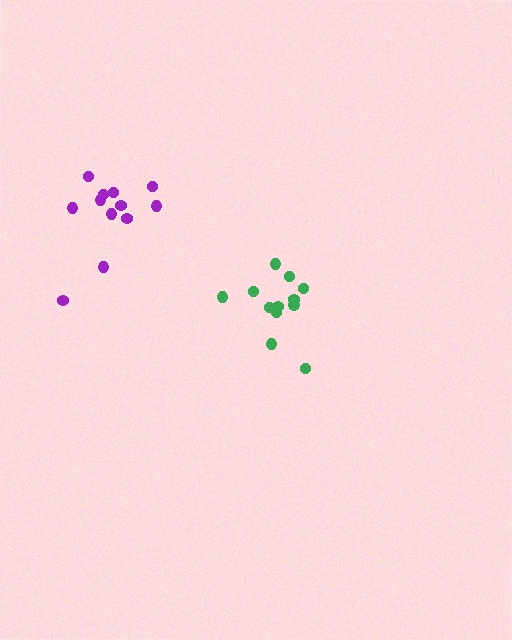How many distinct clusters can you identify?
There are 2 distinct clusters.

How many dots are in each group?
Group 1: 12 dots, Group 2: 12 dots (24 total).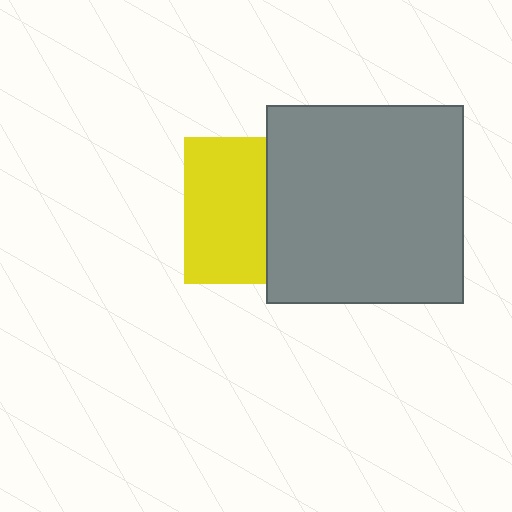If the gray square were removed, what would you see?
You would see the complete yellow square.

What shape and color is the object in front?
The object in front is a gray square.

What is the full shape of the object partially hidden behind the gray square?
The partially hidden object is a yellow square.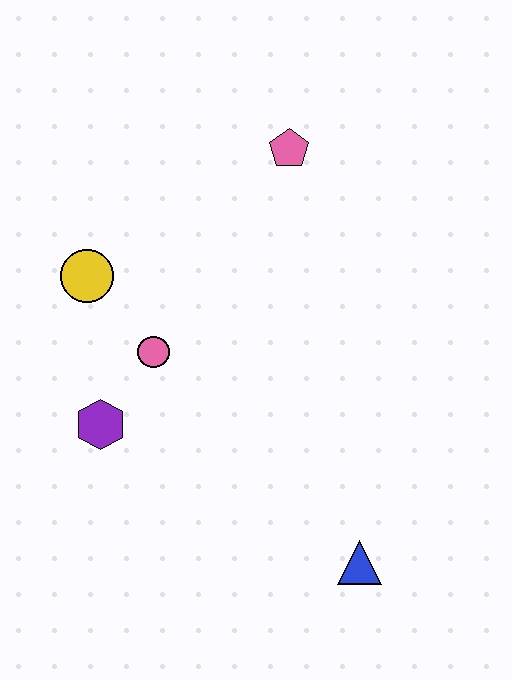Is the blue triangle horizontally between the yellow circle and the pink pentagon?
No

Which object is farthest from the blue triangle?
The pink pentagon is farthest from the blue triangle.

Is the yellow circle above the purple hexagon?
Yes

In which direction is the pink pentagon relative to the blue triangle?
The pink pentagon is above the blue triangle.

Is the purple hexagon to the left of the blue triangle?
Yes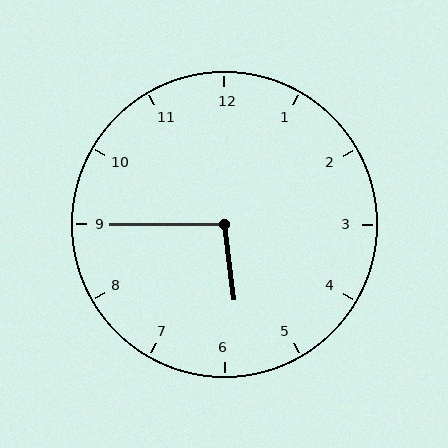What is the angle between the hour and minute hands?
Approximately 98 degrees.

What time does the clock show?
5:45.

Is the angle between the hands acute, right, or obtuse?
It is obtuse.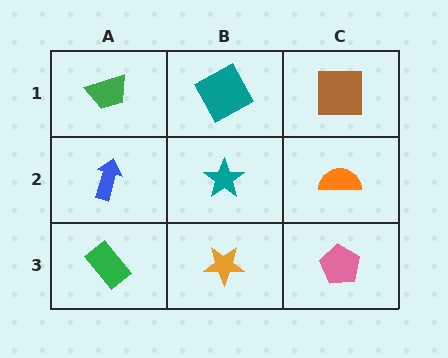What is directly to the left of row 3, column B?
A green rectangle.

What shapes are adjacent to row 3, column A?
A blue arrow (row 2, column A), an orange star (row 3, column B).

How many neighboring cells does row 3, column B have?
3.